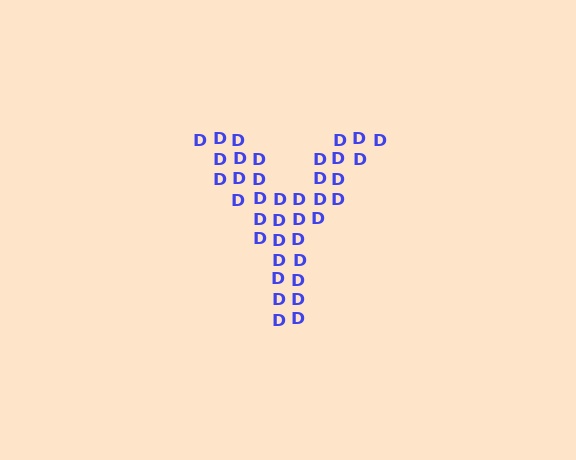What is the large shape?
The large shape is the letter Y.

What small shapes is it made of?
It is made of small letter D's.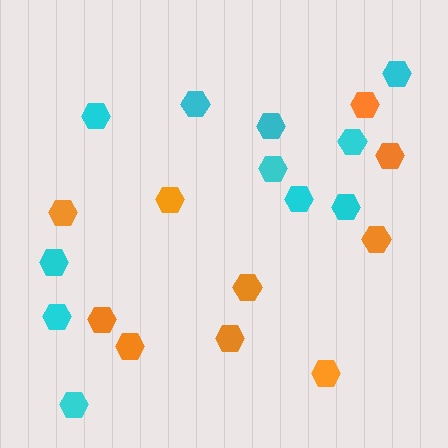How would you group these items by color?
There are 2 groups: one group of cyan hexagons (11) and one group of orange hexagons (10).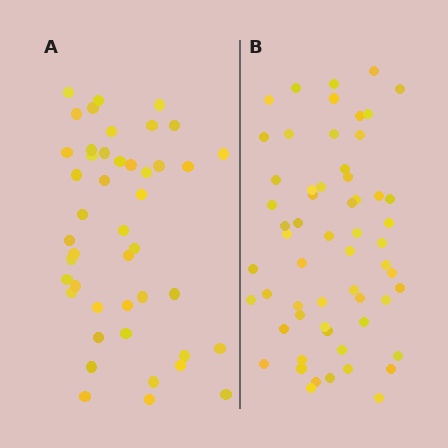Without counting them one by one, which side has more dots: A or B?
Region B (the right region) has more dots.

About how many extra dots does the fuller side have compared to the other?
Region B has approximately 15 more dots than region A.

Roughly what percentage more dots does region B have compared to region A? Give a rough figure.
About 30% more.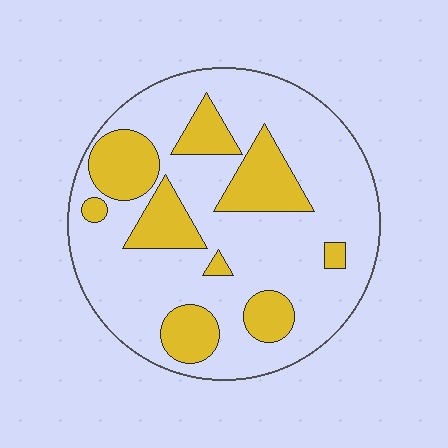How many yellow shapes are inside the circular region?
9.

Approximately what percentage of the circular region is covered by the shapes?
Approximately 25%.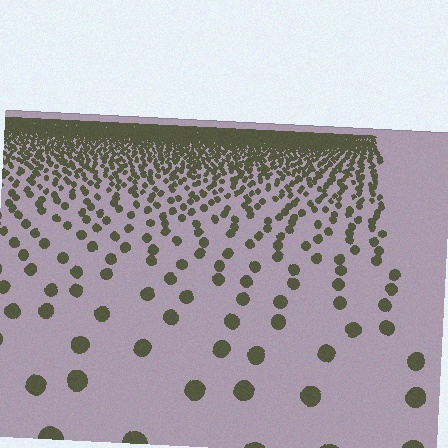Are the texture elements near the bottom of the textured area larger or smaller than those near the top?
Larger. Near the bottom, elements are closer to the viewer and appear at a bigger on-screen size.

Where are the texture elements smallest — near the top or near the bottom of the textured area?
Near the top.